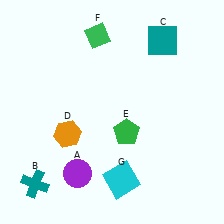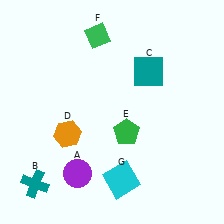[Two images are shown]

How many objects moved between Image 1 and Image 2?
1 object moved between the two images.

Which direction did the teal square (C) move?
The teal square (C) moved down.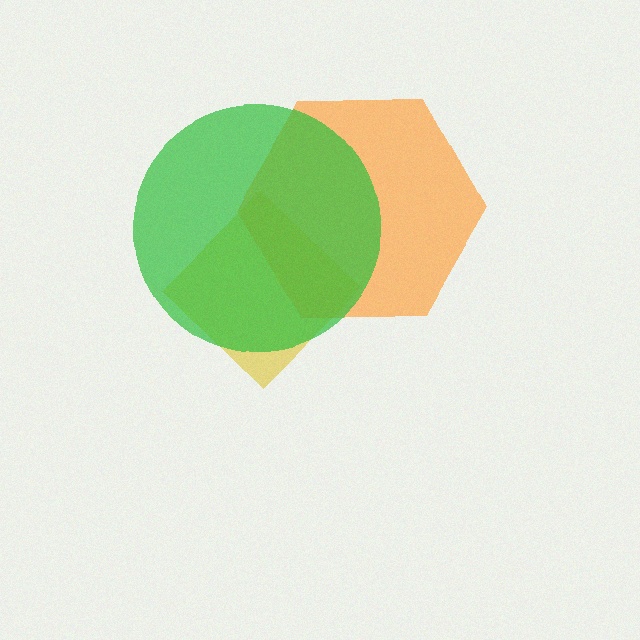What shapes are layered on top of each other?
The layered shapes are: a yellow diamond, an orange hexagon, a green circle.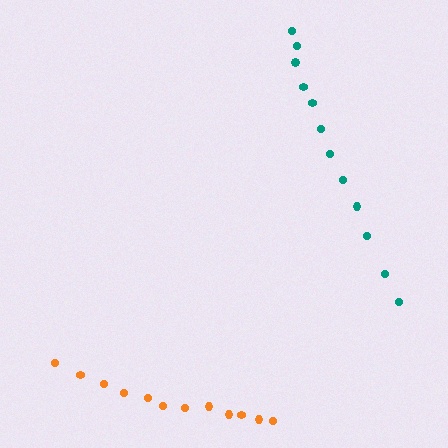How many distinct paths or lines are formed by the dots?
There are 2 distinct paths.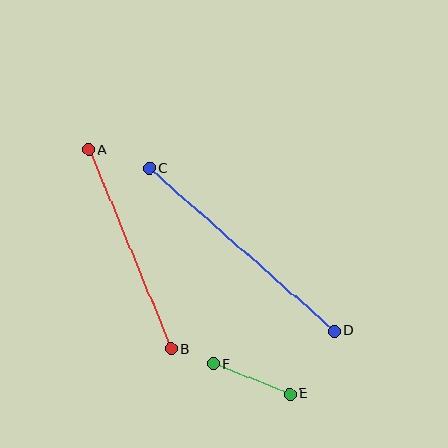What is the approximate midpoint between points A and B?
The midpoint is at approximately (130, 249) pixels.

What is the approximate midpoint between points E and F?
The midpoint is at approximately (252, 379) pixels.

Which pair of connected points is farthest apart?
Points C and D are farthest apart.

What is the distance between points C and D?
The distance is approximately 247 pixels.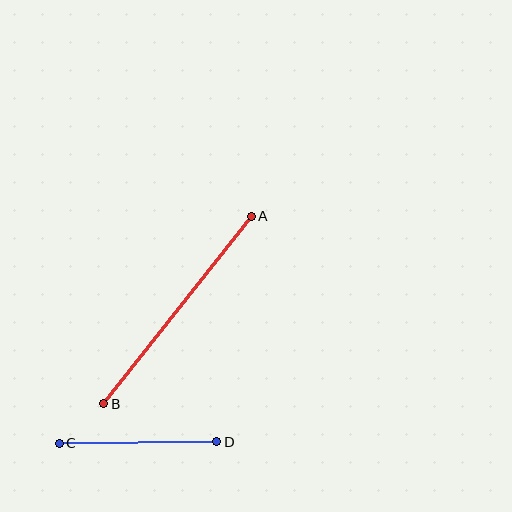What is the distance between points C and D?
The distance is approximately 158 pixels.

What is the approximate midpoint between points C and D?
The midpoint is at approximately (138, 443) pixels.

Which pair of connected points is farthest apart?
Points A and B are farthest apart.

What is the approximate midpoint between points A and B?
The midpoint is at approximately (177, 310) pixels.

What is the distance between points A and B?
The distance is approximately 238 pixels.